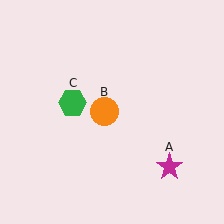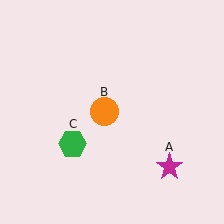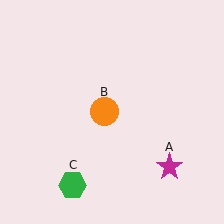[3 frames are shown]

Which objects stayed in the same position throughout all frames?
Magenta star (object A) and orange circle (object B) remained stationary.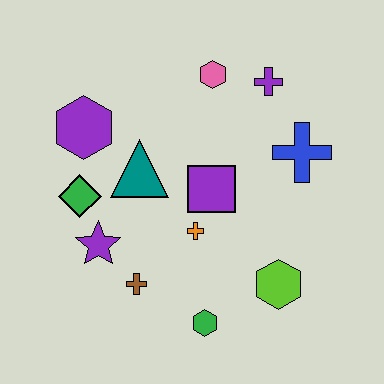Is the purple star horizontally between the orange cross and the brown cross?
No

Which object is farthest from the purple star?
The purple cross is farthest from the purple star.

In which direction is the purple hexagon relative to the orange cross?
The purple hexagon is to the left of the orange cross.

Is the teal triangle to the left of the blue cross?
Yes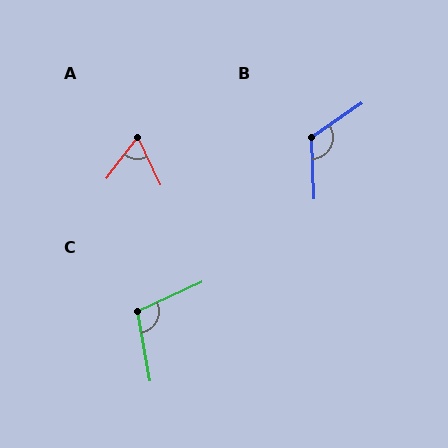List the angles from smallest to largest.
A (62°), C (104°), B (122°).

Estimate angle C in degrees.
Approximately 104 degrees.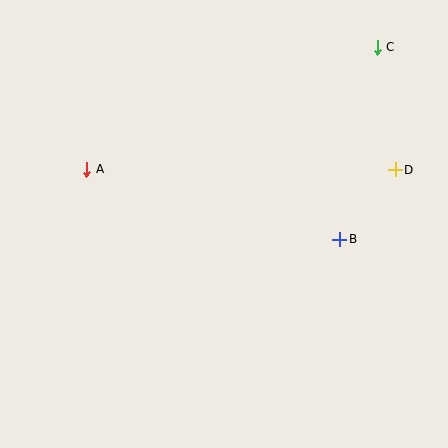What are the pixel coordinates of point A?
Point A is at (87, 169).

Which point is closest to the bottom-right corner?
Point B is closest to the bottom-right corner.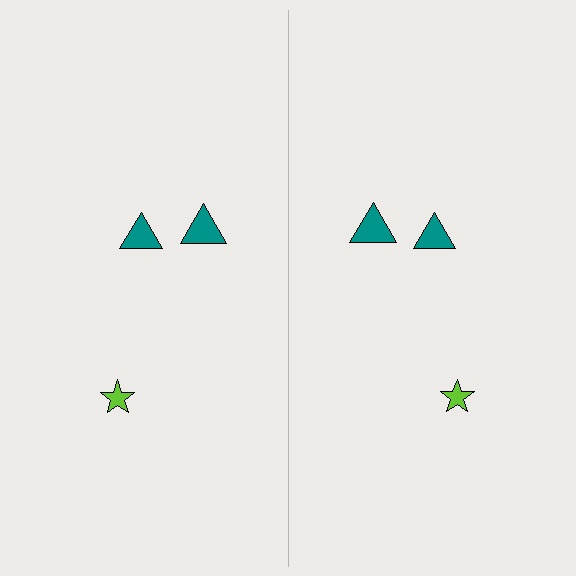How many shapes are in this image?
There are 6 shapes in this image.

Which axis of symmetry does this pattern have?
The pattern has a vertical axis of symmetry running through the center of the image.